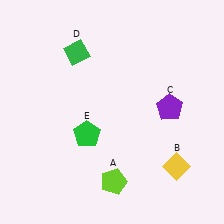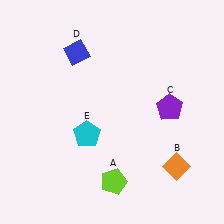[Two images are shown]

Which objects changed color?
B changed from yellow to orange. D changed from green to blue. E changed from green to cyan.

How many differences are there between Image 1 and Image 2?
There are 3 differences between the two images.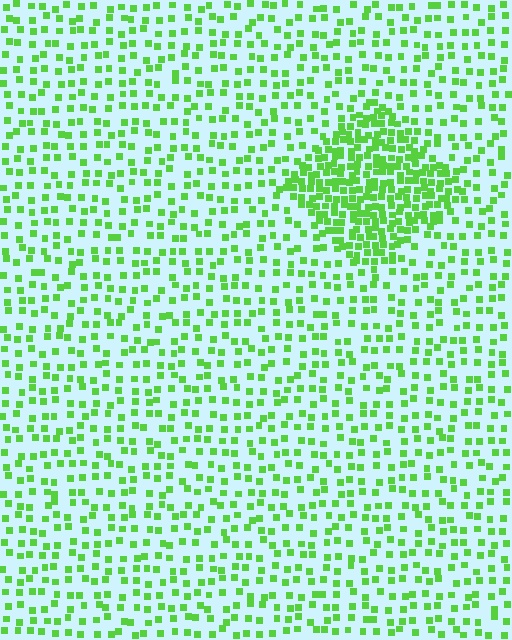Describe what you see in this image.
The image contains small lime elements arranged at two different densities. A diamond-shaped region is visible where the elements are more densely packed than the surrounding area.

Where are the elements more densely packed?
The elements are more densely packed inside the diamond boundary.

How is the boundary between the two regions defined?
The boundary is defined by a change in element density (approximately 2.5x ratio). All elements are the same color, size, and shape.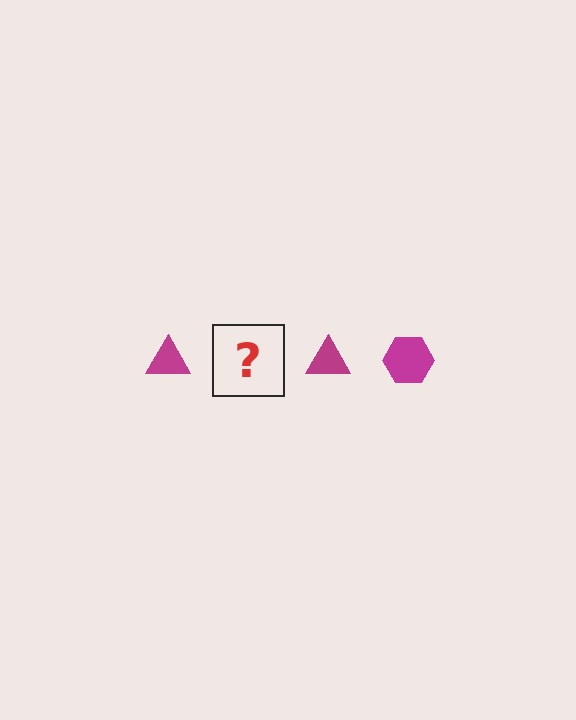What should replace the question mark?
The question mark should be replaced with a magenta hexagon.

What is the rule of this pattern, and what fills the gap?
The rule is that the pattern cycles through triangle, hexagon shapes in magenta. The gap should be filled with a magenta hexagon.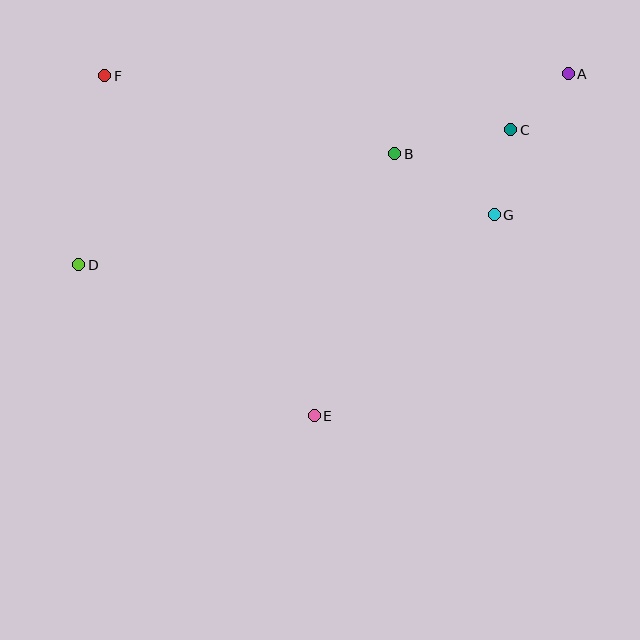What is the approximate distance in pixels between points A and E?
The distance between A and E is approximately 426 pixels.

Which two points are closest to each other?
Points A and C are closest to each other.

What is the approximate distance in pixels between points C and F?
The distance between C and F is approximately 409 pixels.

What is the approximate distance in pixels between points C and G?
The distance between C and G is approximately 87 pixels.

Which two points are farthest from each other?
Points A and D are farthest from each other.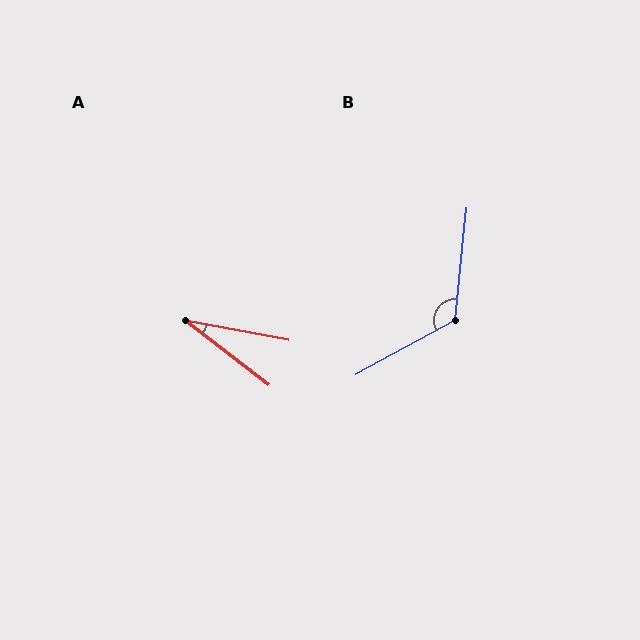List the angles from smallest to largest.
A (27°), B (124°).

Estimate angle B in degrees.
Approximately 124 degrees.